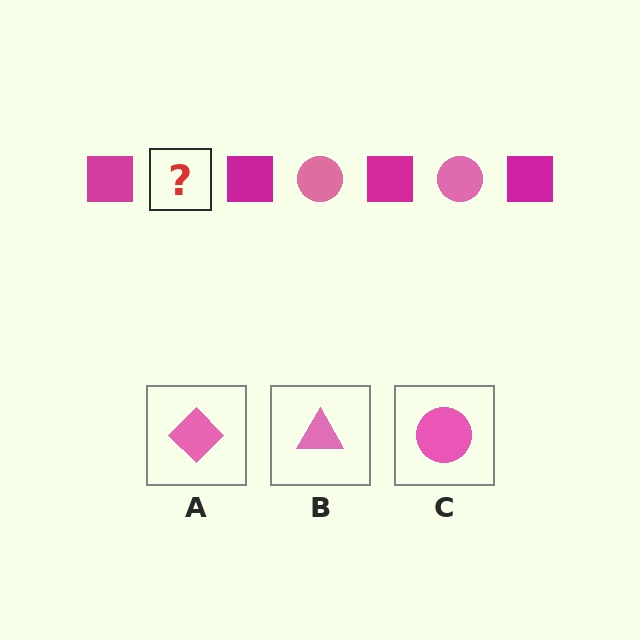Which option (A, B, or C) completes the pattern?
C.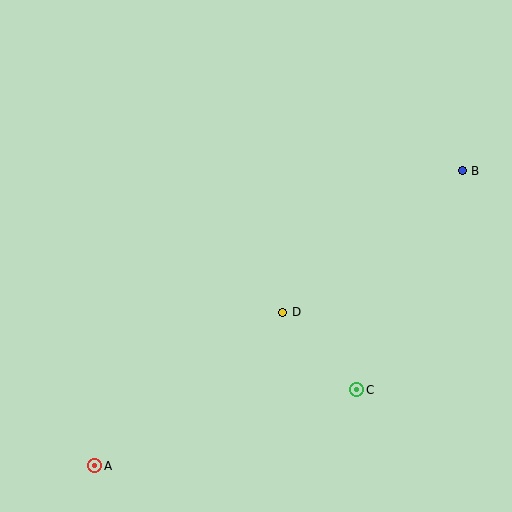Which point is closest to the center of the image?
Point D at (283, 312) is closest to the center.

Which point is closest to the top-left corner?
Point D is closest to the top-left corner.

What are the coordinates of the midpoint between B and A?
The midpoint between B and A is at (279, 318).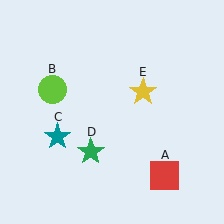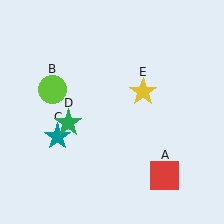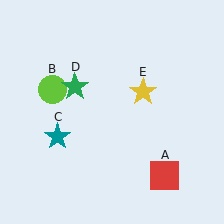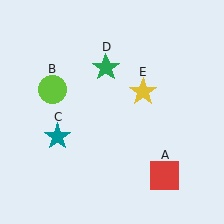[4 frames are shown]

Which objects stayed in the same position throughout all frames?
Red square (object A) and lime circle (object B) and teal star (object C) and yellow star (object E) remained stationary.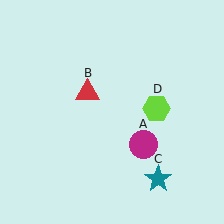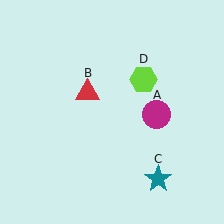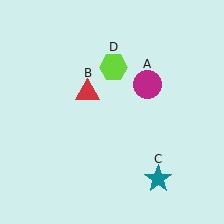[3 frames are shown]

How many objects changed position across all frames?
2 objects changed position: magenta circle (object A), lime hexagon (object D).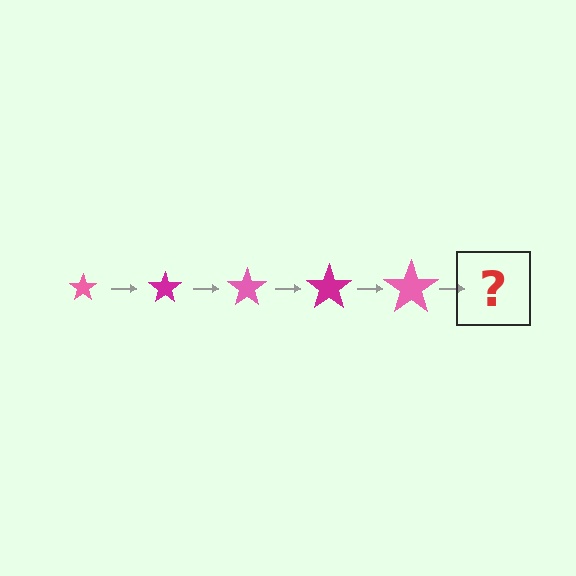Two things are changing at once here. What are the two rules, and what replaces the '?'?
The two rules are that the star grows larger each step and the color cycles through pink and magenta. The '?' should be a magenta star, larger than the previous one.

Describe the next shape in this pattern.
It should be a magenta star, larger than the previous one.